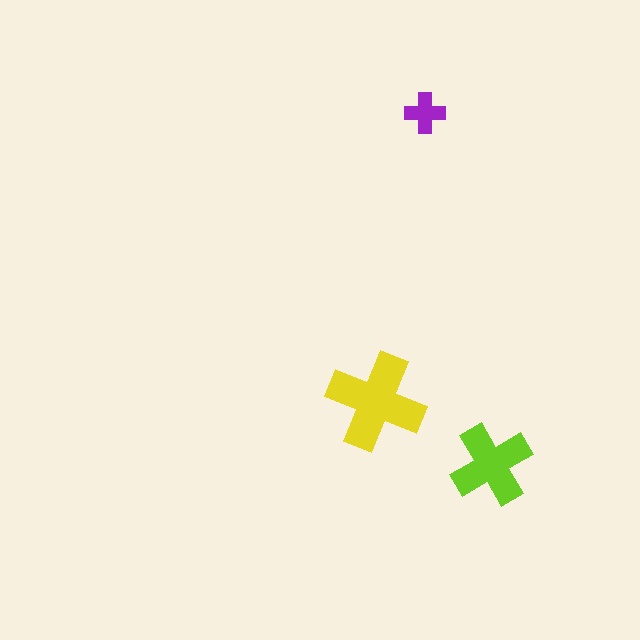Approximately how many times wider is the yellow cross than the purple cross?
About 2.5 times wider.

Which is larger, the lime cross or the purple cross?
The lime one.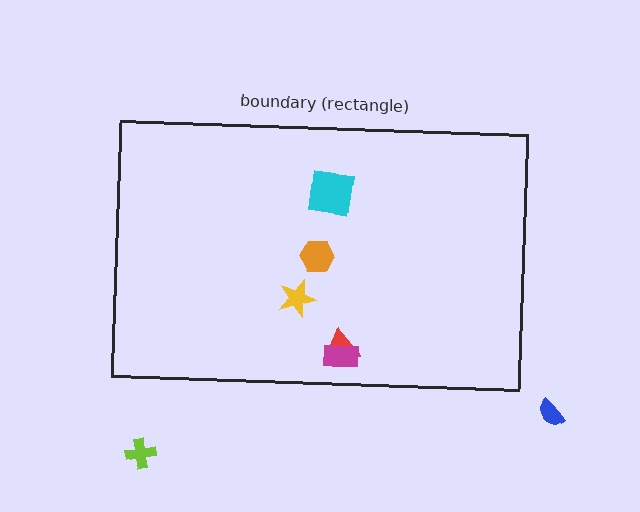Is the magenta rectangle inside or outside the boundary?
Inside.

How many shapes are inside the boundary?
5 inside, 2 outside.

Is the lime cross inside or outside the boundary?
Outside.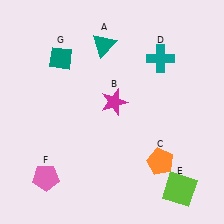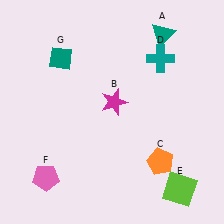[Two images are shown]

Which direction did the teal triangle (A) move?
The teal triangle (A) moved right.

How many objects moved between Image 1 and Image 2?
1 object moved between the two images.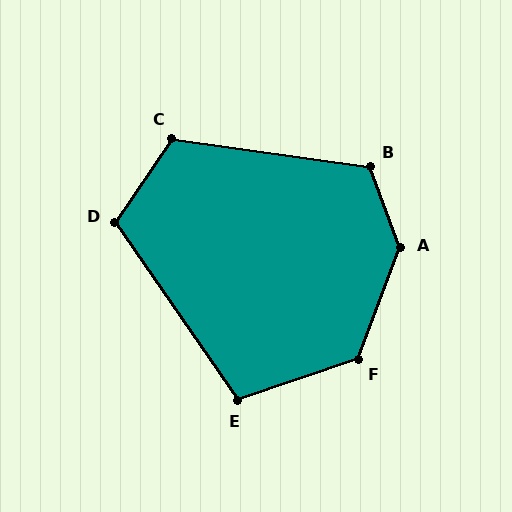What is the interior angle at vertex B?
Approximately 119 degrees (obtuse).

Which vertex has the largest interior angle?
A, at approximately 138 degrees.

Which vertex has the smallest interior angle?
E, at approximately 106 degrees.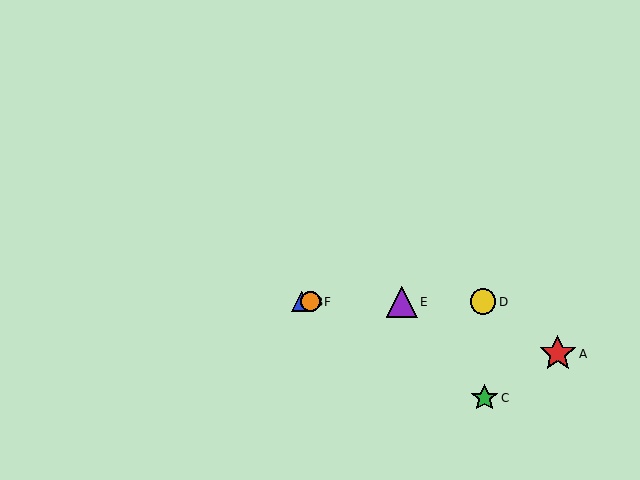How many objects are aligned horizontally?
4 objects (B, D, E, F) are aligned horizontally.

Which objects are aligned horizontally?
Objects B, D, E, F are aligned horizontally.